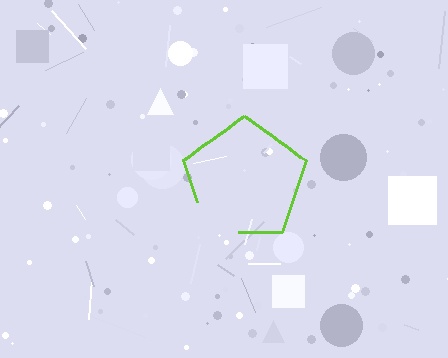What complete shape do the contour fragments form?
The contour fragments form a pentagon.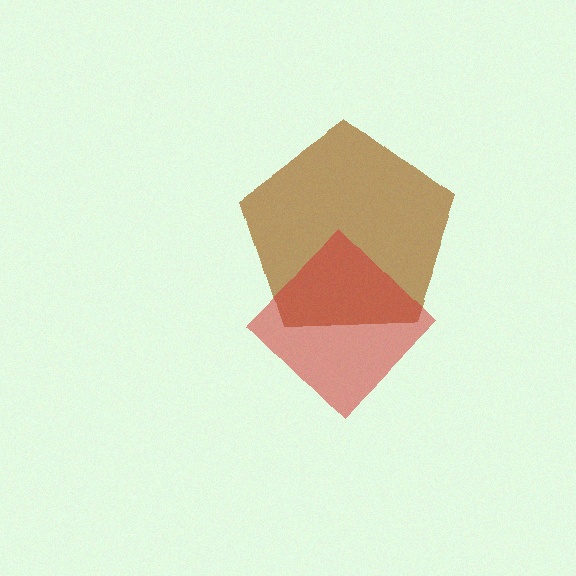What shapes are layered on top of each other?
The layered shapes are: a brown pentagon, a red diamond.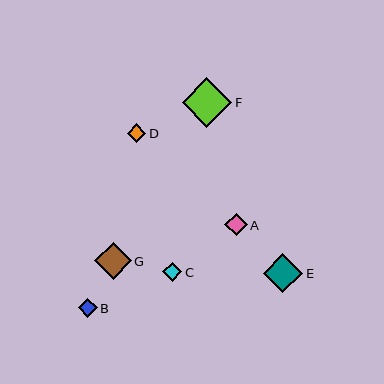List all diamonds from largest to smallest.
From largest to smallest: F, E, G, A, C, B, D.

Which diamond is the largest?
Diamond F is the largest with a size of approximately 50 pixels.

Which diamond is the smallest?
Diamond D is the smallest with a size of approximately 18 pixels.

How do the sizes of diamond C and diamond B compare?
Diamond C and diamond B are approximately the same size.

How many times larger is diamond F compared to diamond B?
Diamond F is approximately 2.7 times the size of diamond B.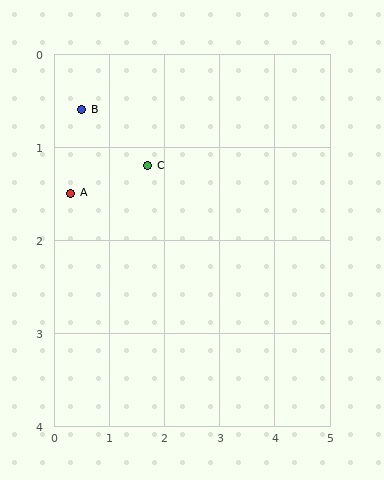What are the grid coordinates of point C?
Point C is at approximately (1.7, 1.2).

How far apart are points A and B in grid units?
Points A and B are about 0.9 grid units apart.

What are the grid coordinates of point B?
Point B is at approximately (0.5, 0.6).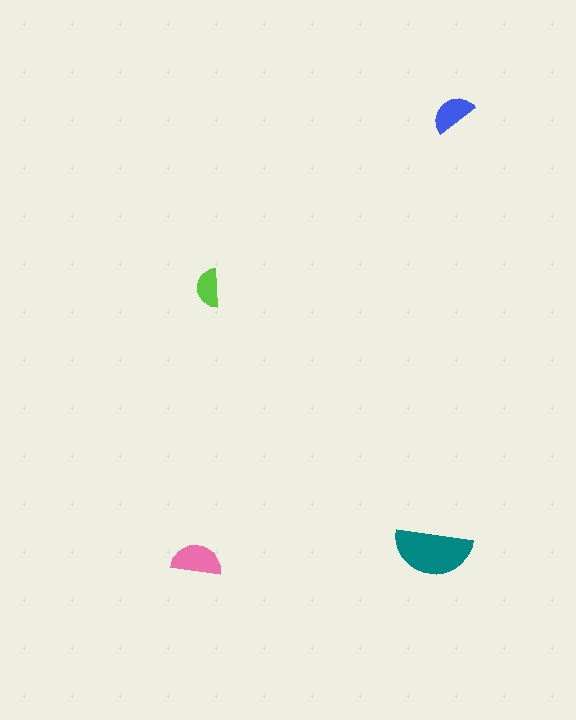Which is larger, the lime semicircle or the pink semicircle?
The pink one.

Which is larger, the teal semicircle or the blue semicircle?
The teal one.